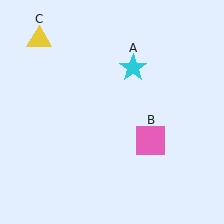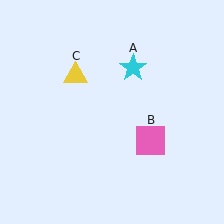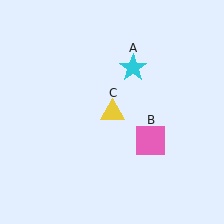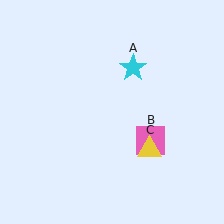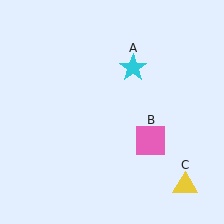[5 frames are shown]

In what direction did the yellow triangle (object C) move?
The yellow triangle (object C) moved down and to the right.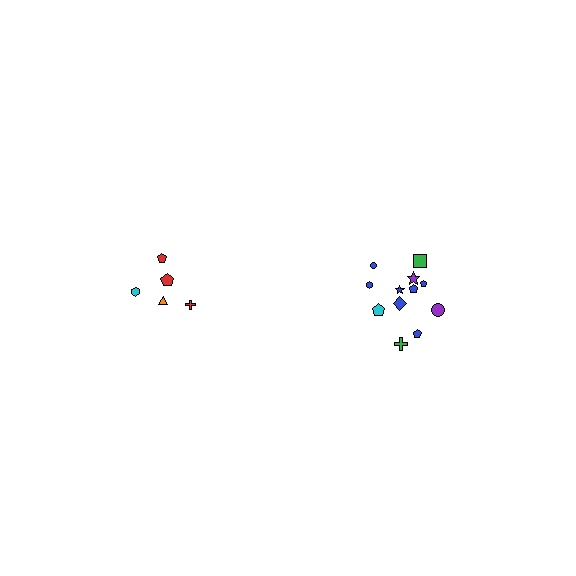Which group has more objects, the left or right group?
The right group.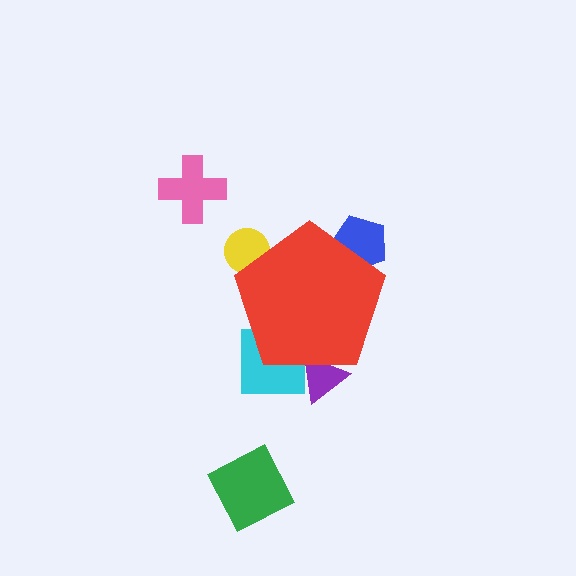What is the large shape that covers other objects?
A red pentagon.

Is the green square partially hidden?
No, the green square is fully visible.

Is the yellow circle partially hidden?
Yes, the yellow circle is partially hidden behind the red pentagon.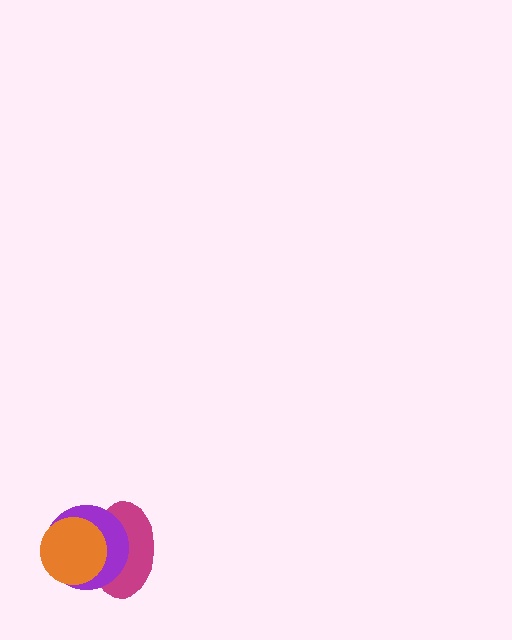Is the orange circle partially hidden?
No, no other shape covers it.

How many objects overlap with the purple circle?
2 objects overlap with the purple circle.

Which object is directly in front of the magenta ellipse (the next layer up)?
The purple circle is directly in front of the magenta ellipse.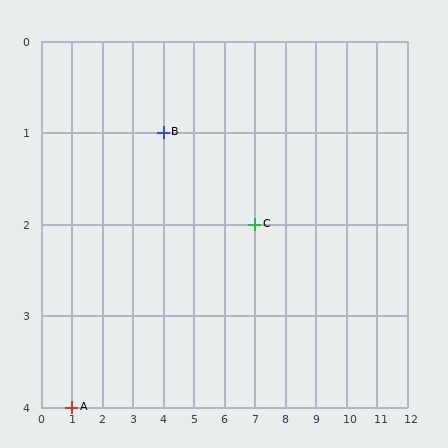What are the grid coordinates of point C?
Point C is at grid coordinates (7, 2).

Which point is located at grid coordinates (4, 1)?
Point B is at (4, 1).